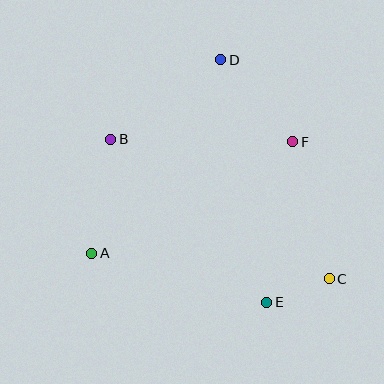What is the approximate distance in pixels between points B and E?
The distance between B and E is approximately 226 pixels.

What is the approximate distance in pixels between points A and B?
The distance between A and B is approximately 116 pixels.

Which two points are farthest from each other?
Points B and C are farthest from each other.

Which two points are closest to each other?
Points C and E are closest to each other.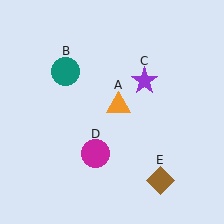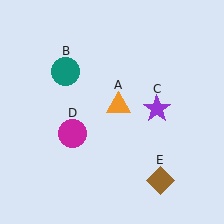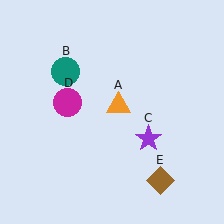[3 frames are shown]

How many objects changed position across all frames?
2 objects changed position: purple star (object C), magenta circle (object D).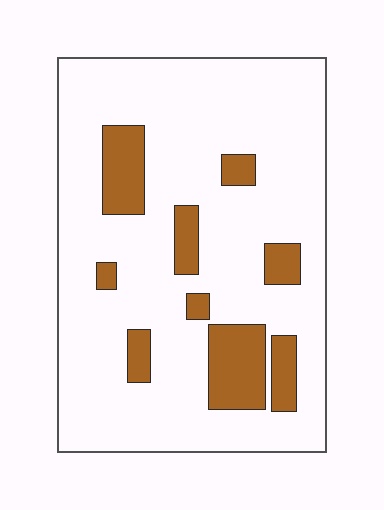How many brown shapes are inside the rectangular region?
9.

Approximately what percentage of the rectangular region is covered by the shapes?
Approximately 15%.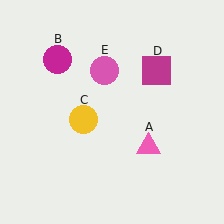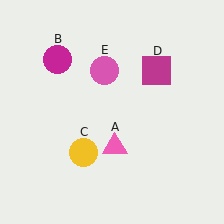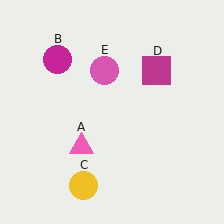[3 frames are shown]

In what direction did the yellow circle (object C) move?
The yellow circle (object C) moved down.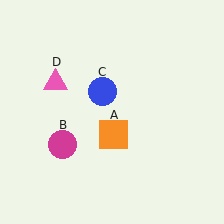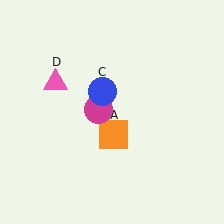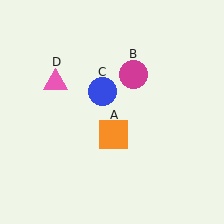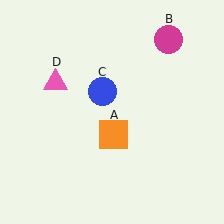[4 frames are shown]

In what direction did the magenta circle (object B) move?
The magenta circle (object B) moved up and to the right.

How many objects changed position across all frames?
1 object changed position: magenta circle (object B).